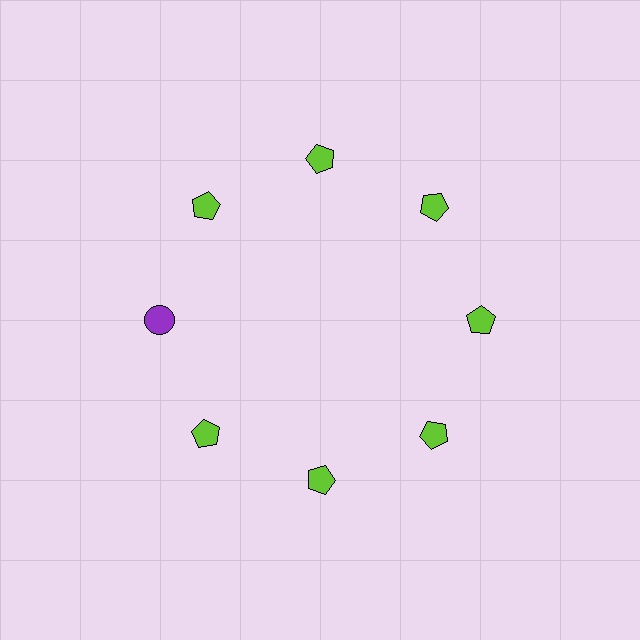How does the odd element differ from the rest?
It differs in both color (purple instead of lime) and shape (circle instead of pentagon).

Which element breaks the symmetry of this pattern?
The purple circle at roughly the 9 o'clock position breaks the symmetry. All other shapes are lime pentagons.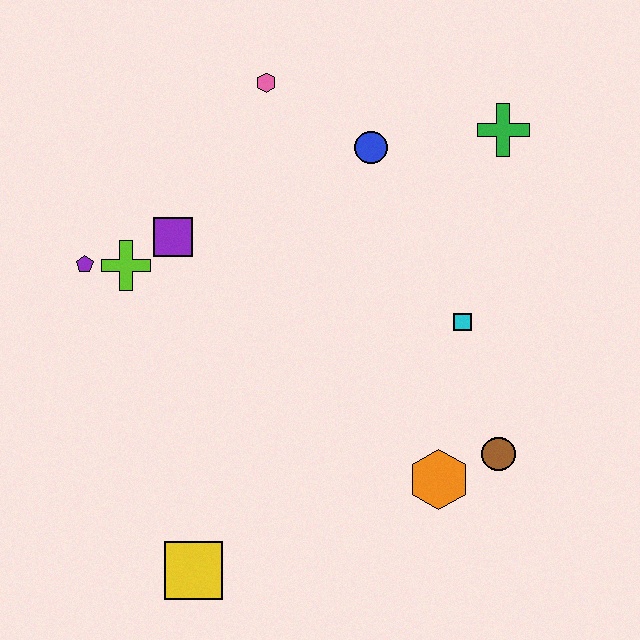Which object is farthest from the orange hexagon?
The pink hexagon is farthest from the orange hexagon.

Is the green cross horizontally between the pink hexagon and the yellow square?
No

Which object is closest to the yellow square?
The orange hexagon is closest to the yellow square.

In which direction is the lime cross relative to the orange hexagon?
The lime cross is to the left of the orange hexagon.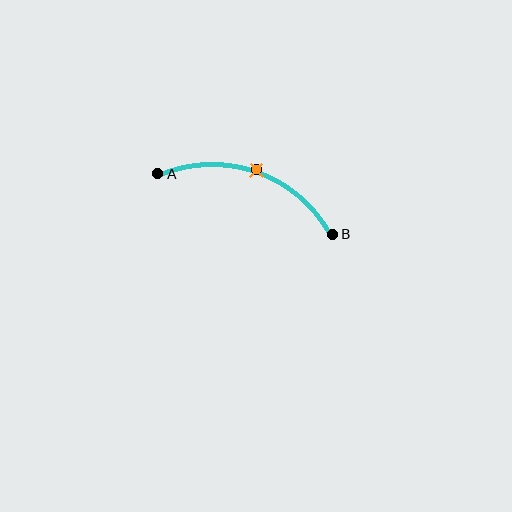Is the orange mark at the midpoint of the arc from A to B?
Yes. The orange mark lies on the arc at equal arc-length from both A and B — it is the arc midpoint.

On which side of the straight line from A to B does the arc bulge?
The arc bulges above the straight line connecting A and B.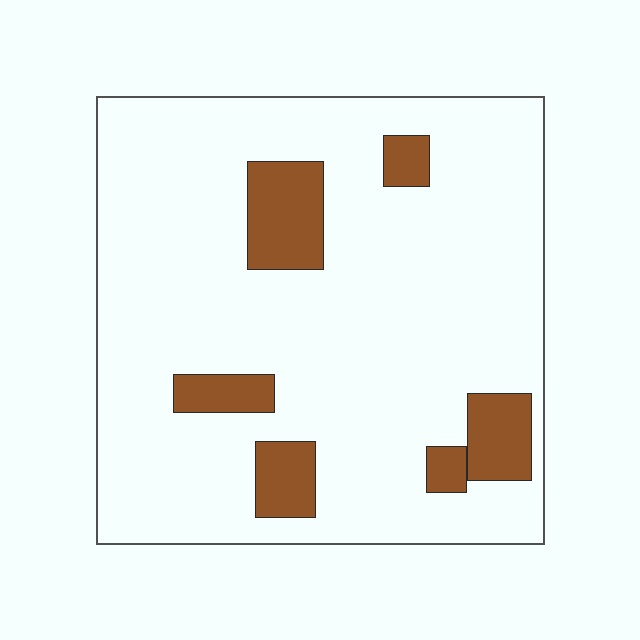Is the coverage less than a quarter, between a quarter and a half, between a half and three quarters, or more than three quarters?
Less than a quarter.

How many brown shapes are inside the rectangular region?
6.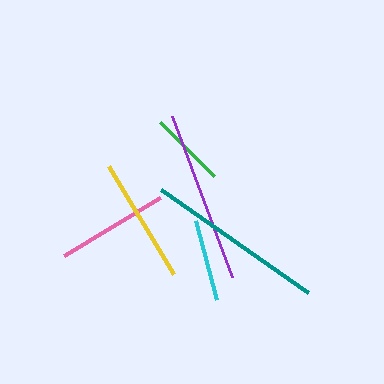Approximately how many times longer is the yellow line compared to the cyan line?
The yellow line is approximately 1.6 times the length of the cyan line.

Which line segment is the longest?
The teal line is the longest at approximately 180 pixels.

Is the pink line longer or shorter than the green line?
The pink line is longer than the green line.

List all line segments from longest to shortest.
From longest to shortest: teal, purple, yellow, pink, cyan, green.